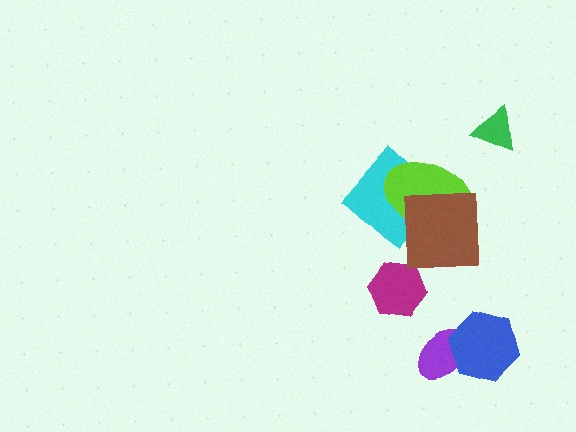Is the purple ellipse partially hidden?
Yes, it is partially covered by another shape.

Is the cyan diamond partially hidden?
Yes, it is partially covered by another shape.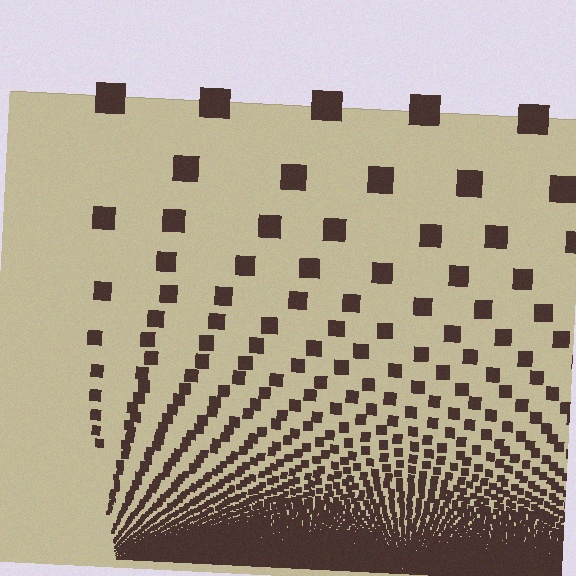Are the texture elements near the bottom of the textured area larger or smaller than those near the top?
Smaller. The gradient is inverted — elements near the bottom are smaller and denser.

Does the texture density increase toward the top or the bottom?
Density increases toward the bottom.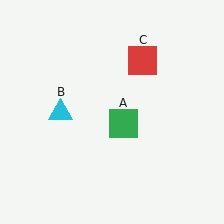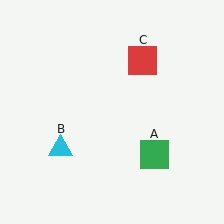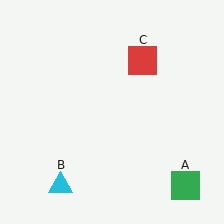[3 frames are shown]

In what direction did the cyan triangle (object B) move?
The cyan triangle (object B) moved down.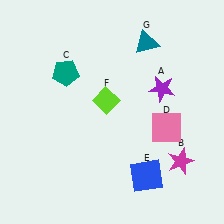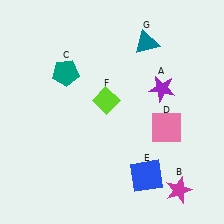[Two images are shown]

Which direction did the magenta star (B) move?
The magenta star (B) moved down.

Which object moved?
The magenta star (B) moved down.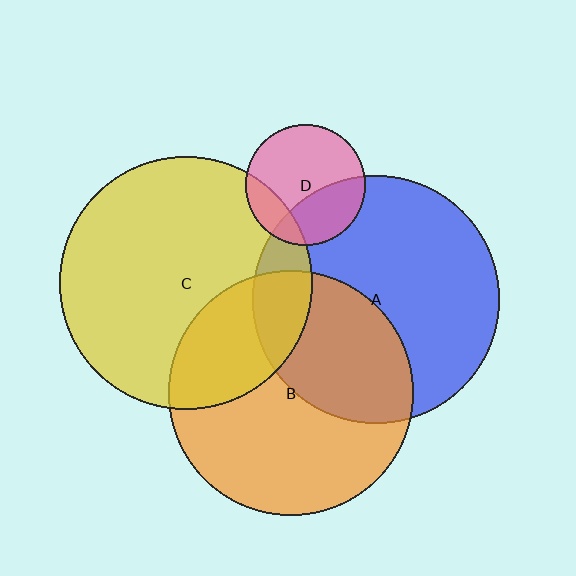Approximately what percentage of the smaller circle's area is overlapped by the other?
Approximately 35%.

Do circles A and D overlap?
Yes.